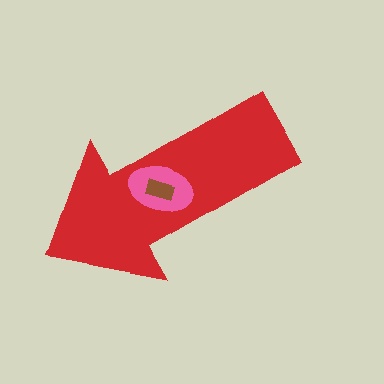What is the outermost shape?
The red arrow.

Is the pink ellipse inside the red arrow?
Yes.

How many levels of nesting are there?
3.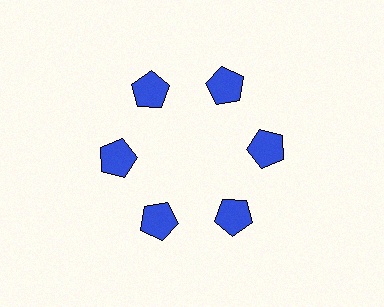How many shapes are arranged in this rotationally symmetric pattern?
There are 6 shapes, arranged in 6 groups of 1.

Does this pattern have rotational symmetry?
Yes, this pattern has 6-fold rotational symmetry. It looks the same after rotating 60 degrees around the center.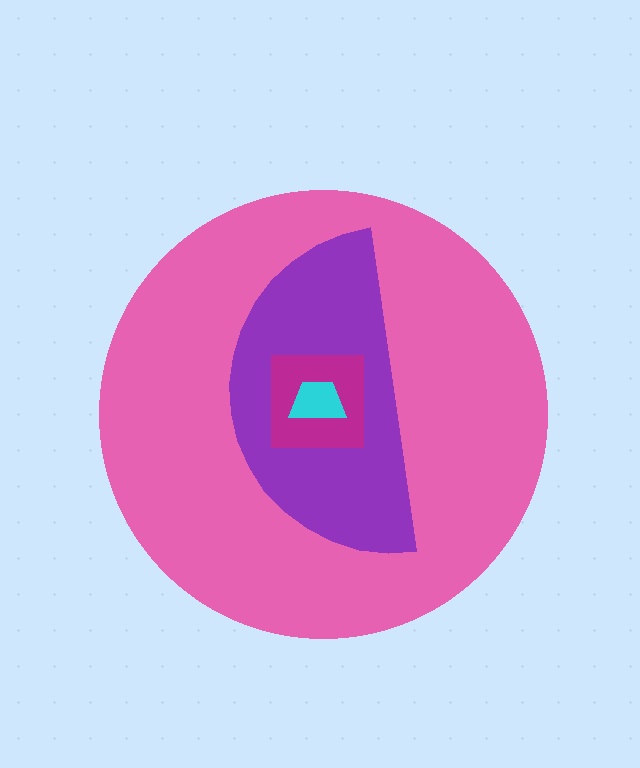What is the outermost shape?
The pink circle.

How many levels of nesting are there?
4.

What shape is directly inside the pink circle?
The purple semicircle.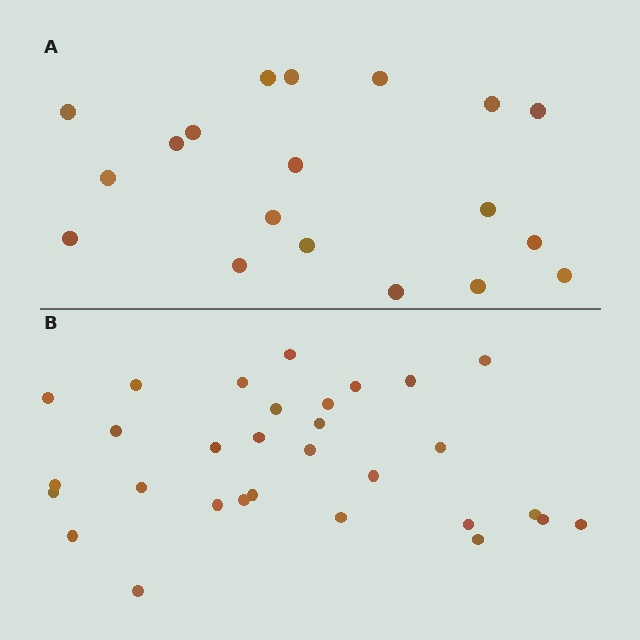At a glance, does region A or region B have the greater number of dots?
Region B (the bottom region) has more dots.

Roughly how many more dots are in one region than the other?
Region B has roughly 12 or so more dots than region A.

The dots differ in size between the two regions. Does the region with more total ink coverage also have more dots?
No. Region A has more total ink coverage because its dots are larger, but region B actually contains more individual dots. Total area can be misleading — the number of items is what matters here.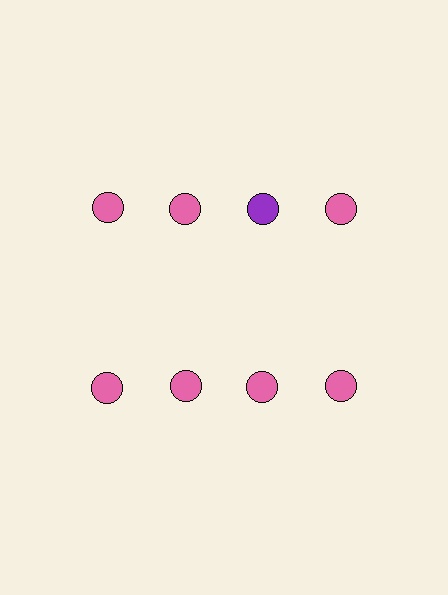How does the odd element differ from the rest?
It has a different color: purple instead of pink.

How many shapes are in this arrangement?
There are 8 shapes arranged in a grid pattern.